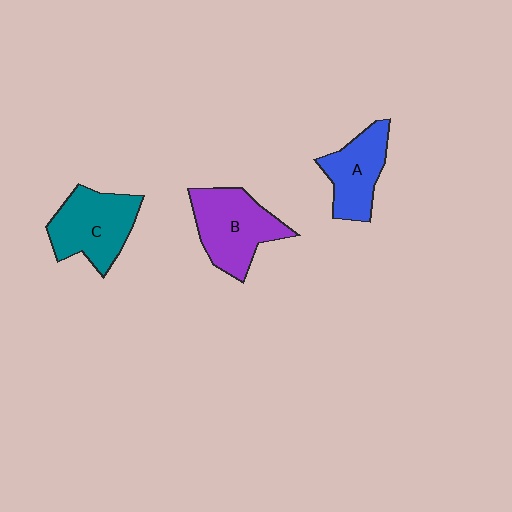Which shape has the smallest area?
Shape A (blue).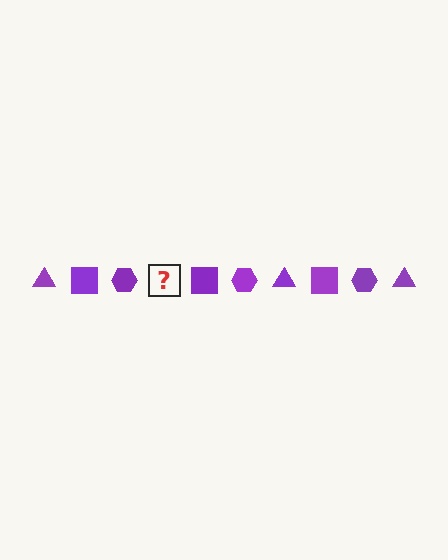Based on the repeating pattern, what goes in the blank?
The blank should be a purple triangle.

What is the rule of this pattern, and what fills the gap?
The rule is that the pattern cycles through triangle, square, hexagon shapes in purple. The gap should be filled with a purple triangle.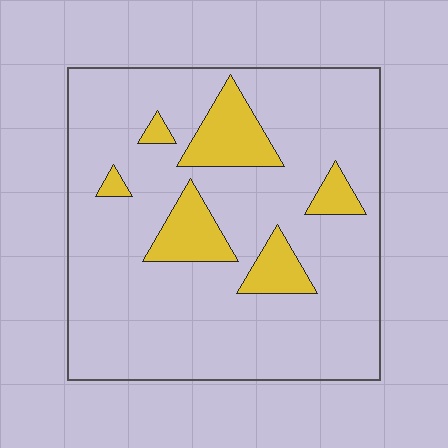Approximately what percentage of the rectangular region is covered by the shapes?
Approximately 15%.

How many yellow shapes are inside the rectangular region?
6.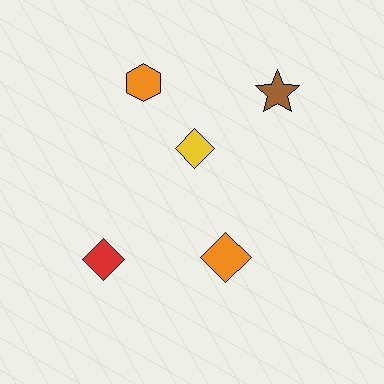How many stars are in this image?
There is 1 star.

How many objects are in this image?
There are 5 objects.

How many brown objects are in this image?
There is 1 brown object.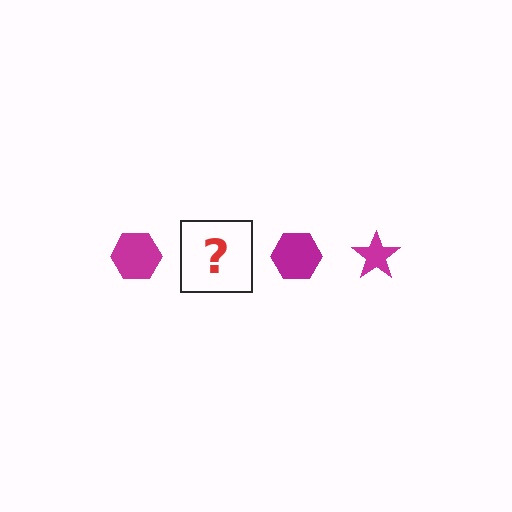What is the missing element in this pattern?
The missing element is a magenta star.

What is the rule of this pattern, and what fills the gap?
The rule is that the pattern cycles through hexagon, star shapes in magenta. The gap should be filled with a magenta star.